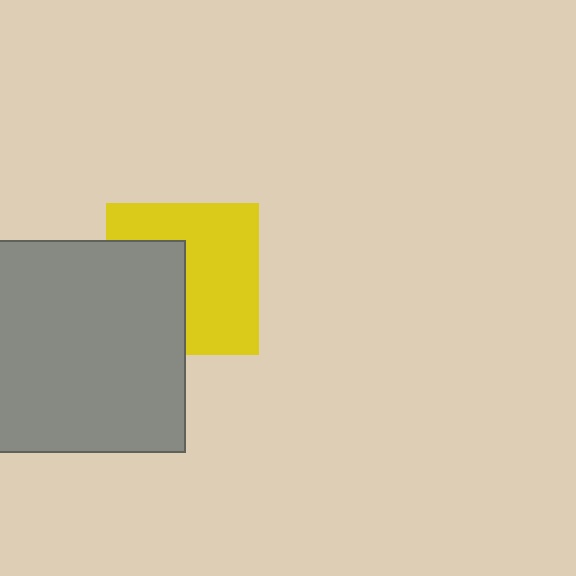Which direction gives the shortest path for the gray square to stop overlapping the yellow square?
Moving left gives the shortest separation.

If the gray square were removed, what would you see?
You would see the complete yellow square.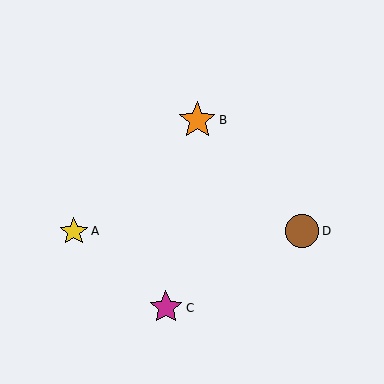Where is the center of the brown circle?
The center of the brown circle is at (302, 231).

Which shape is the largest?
The orange star (labeled B) is the largest.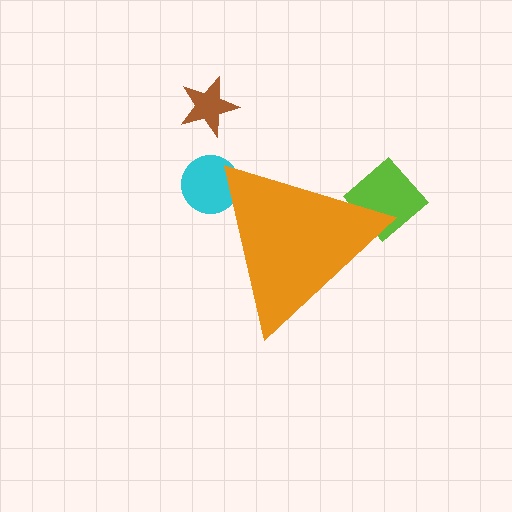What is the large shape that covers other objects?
An orange triangle.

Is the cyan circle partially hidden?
Yes, the cyan circle is partially hidden behind the orange triangle.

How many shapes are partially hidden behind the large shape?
2 shapes are partially hidden.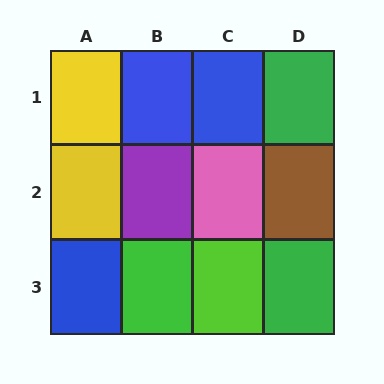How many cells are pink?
1 cell is pink.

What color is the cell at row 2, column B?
Purple.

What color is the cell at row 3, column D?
Green.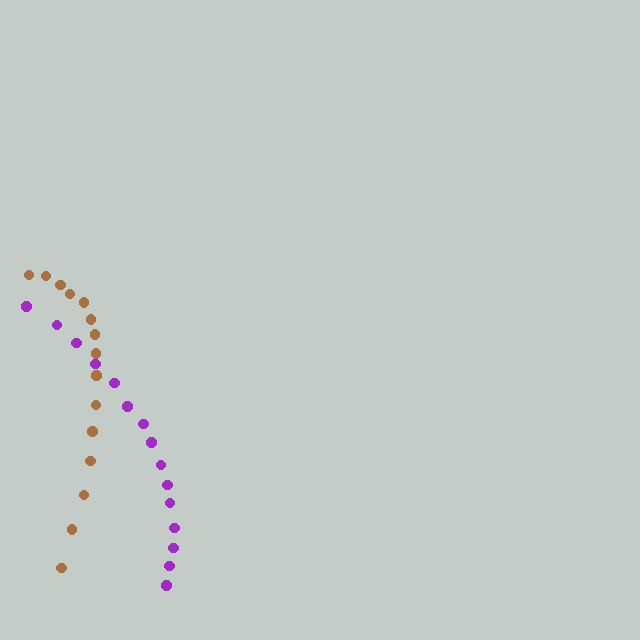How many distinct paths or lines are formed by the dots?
There are 2 distinct paths.